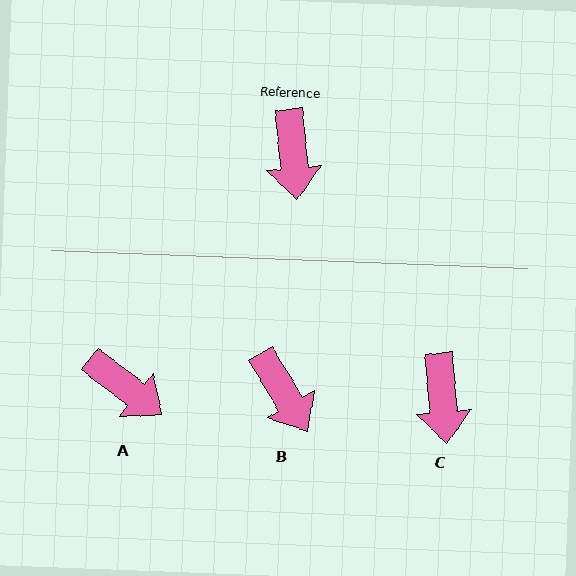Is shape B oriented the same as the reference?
No, it is off by about 25 degrees.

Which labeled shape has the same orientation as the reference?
C.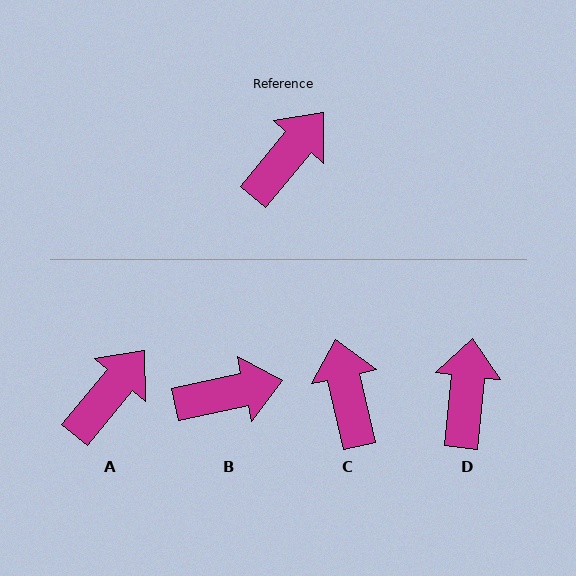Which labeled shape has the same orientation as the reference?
A.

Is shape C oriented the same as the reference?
No, it is off by about 52 degrees.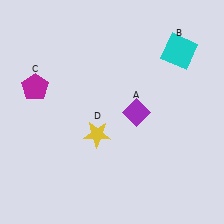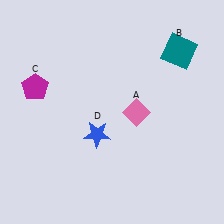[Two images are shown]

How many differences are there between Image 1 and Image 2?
There are 3 differences between the two images.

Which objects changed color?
A changed from purple to pink. B changed from cyan to teal. D changed from yellow to blue.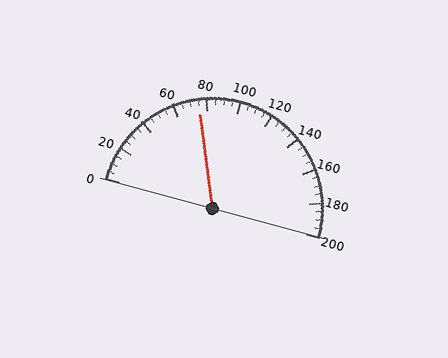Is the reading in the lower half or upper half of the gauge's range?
The reading is in the lower half of the range (0 to 200).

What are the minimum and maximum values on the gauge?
The gauge ranges from 0 to 200.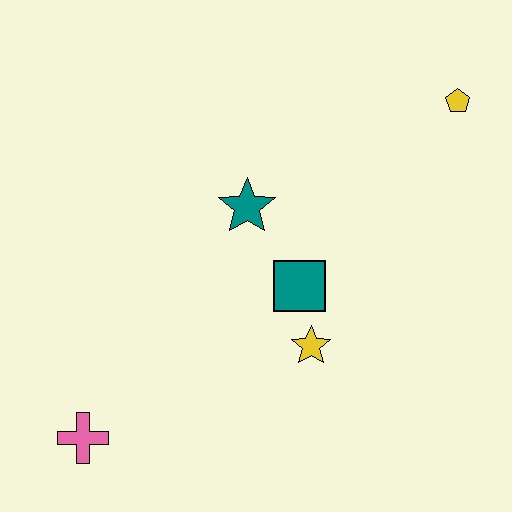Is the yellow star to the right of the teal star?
Yes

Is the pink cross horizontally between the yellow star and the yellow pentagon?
No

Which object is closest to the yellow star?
The teal square is closest to the yellow star.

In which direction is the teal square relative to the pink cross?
The teal square is to the right of the pink cross.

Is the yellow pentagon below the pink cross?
No